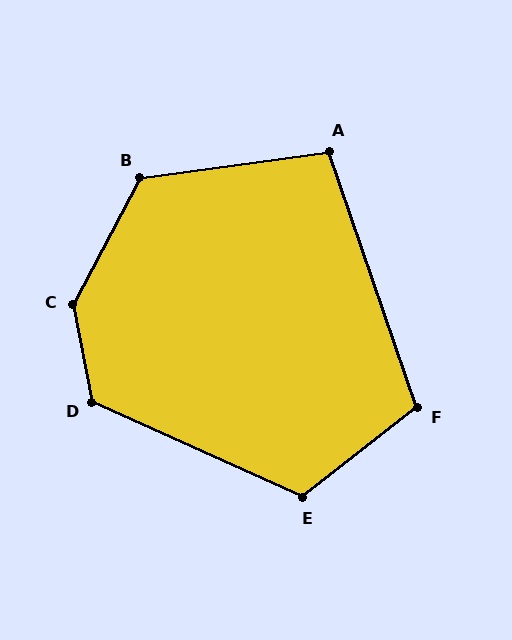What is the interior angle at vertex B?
Approximately 126 degrees (obtuse).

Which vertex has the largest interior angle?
C, at approximately 141 degrees.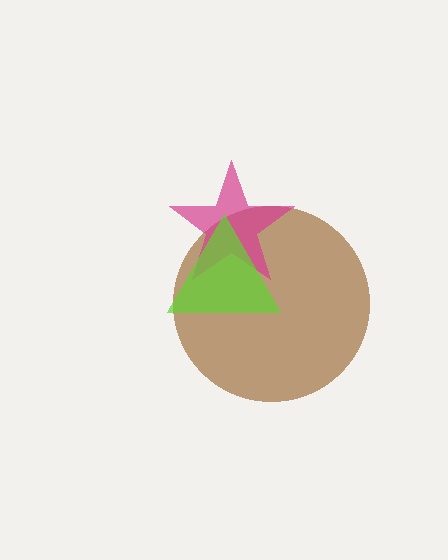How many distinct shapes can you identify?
There are 3 distinct shapes: a brown circle, a magenta star, a lime triangle.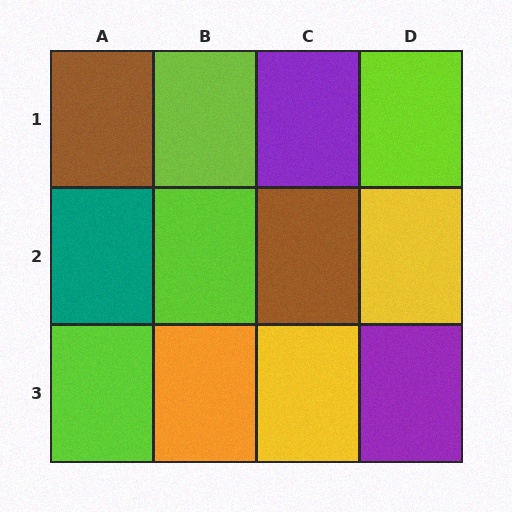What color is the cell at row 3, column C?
Yellow.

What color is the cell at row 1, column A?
Brown.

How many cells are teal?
1 cell is teal.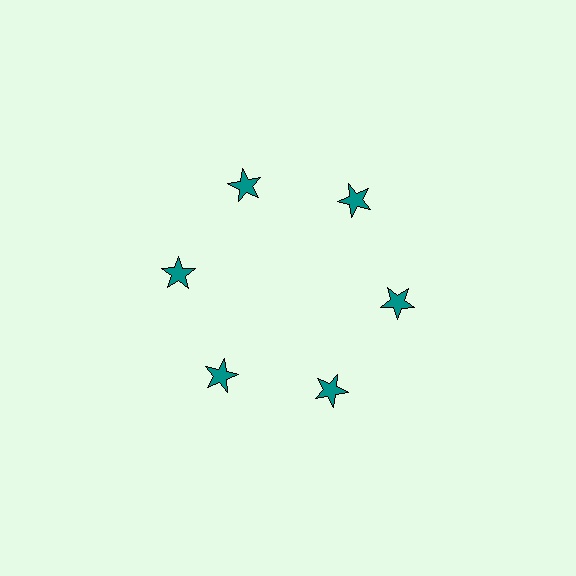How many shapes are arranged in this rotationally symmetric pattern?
There are 6 shapes, arranged in 6 groups of 1.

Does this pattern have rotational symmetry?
Yes, this pattern has 6-fold rotational symmetry. It looks the same after rotating 60 degrees around the center.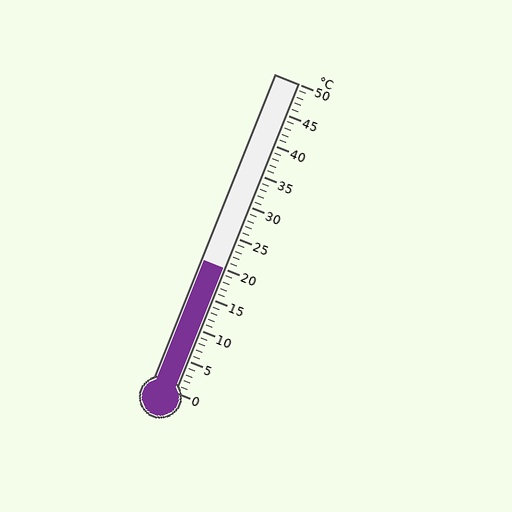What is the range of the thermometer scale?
The thermometer scale ranges from 0°C to 50°C.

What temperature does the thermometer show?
The thermometer shows approximately 20°C.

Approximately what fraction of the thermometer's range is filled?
The thermometer is filled to approximately 40% of its range.